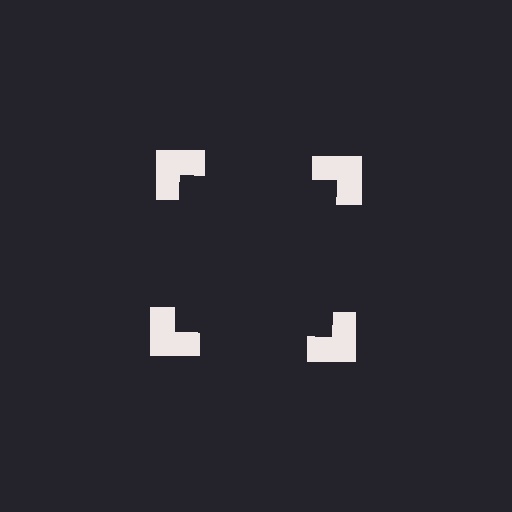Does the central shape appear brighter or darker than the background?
It typically appears slightly darker than the background, even though no actual brightness change is drawn.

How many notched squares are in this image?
There are 4 — one at each vertex of the illusory square.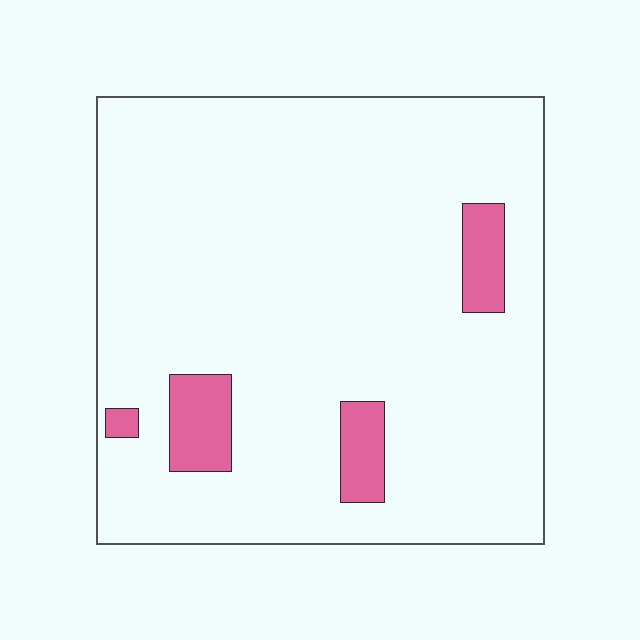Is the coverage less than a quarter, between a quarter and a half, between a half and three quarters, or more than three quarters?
Less than a quarter.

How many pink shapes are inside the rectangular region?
4.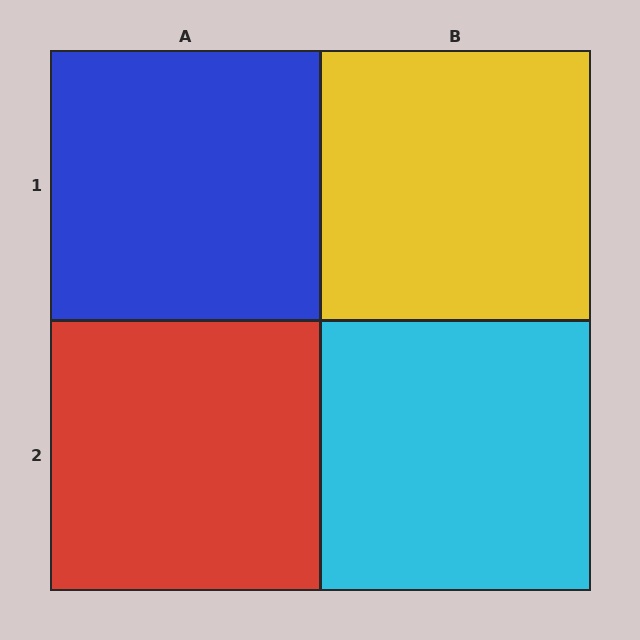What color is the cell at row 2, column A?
Red.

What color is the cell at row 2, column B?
Cyan.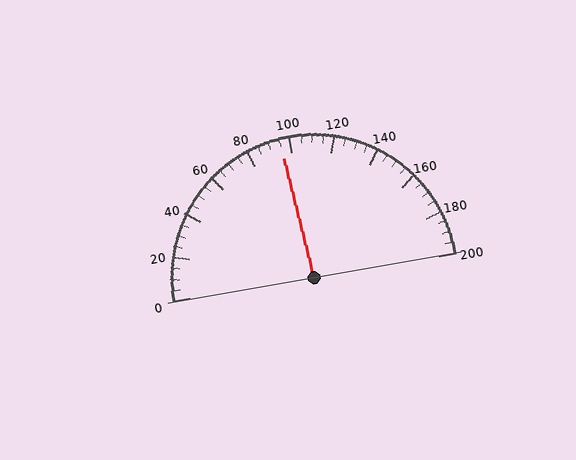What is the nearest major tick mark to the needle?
The nearest major tick mark is 100.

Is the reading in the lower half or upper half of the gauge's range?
The reading is in the lower half of the range (0 to 200).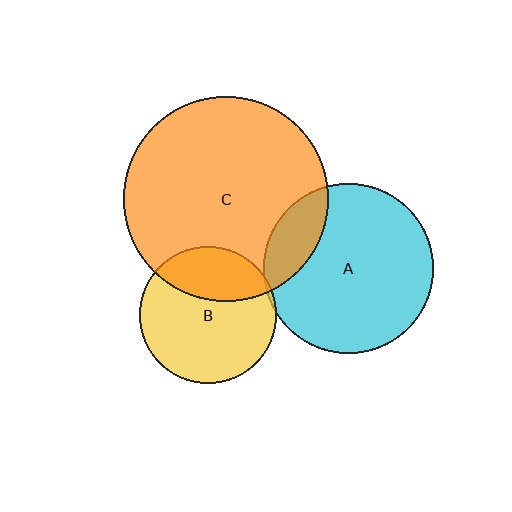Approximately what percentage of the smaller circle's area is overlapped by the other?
Approximately 5%.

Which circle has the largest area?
Circle C (orange).